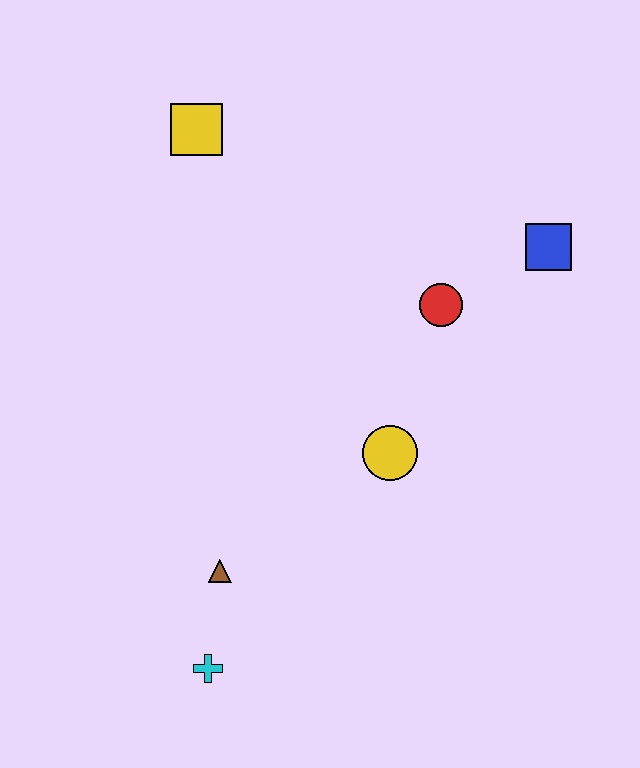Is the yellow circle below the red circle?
Yes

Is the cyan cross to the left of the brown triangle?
Yes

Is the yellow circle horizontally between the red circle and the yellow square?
Yes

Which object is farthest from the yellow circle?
The yellow square is farthest from the yellow circle.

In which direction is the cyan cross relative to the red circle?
The cyan cross is below the red circle.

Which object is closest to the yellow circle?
The red circle is closest to the yellow circle.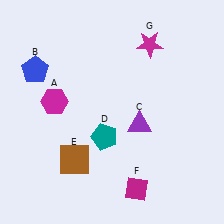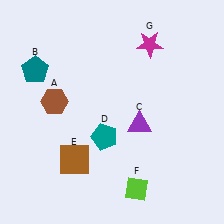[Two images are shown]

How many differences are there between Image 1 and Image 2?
There are 3 differences between the two images.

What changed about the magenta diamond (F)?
In Image 1, F is magenta. In Image 2, it changed to lime.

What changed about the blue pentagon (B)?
In Image 1, B is blue. In Image 2, it changed to teal.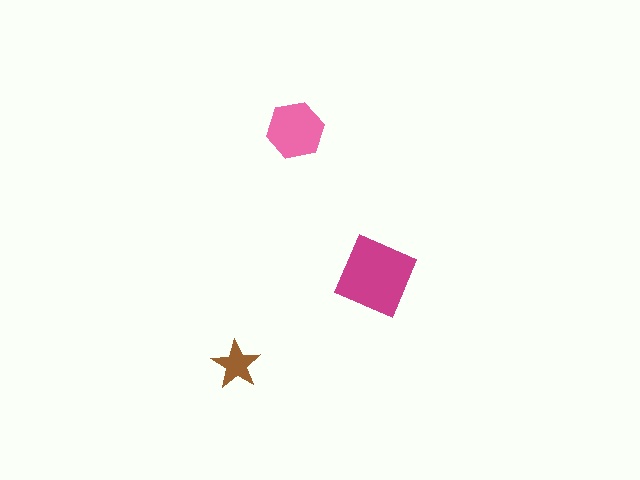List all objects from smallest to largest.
The brown star, the pink hexagon, the magenta square.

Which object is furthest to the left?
The brown star is leftmost.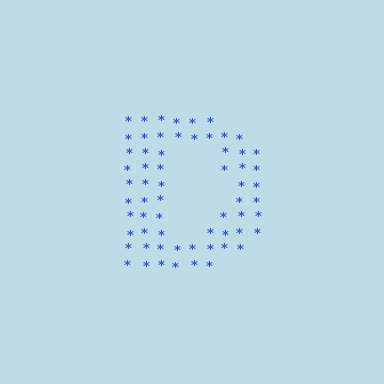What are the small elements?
The small elements are asterisks.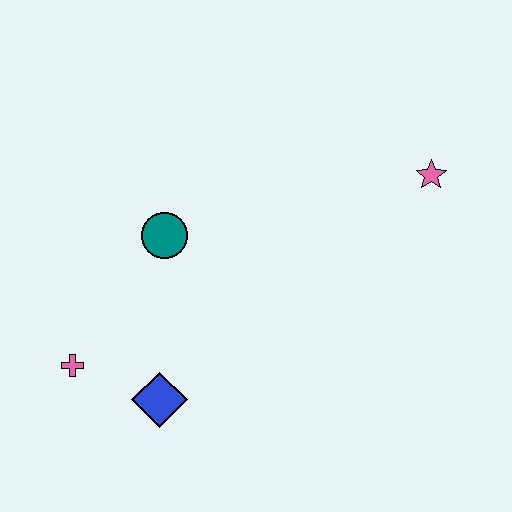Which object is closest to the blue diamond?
The pink cross is closest to the blue diamond.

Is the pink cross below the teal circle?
Yes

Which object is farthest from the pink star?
The pink cross is farthest from the pink star.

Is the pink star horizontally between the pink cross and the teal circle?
No